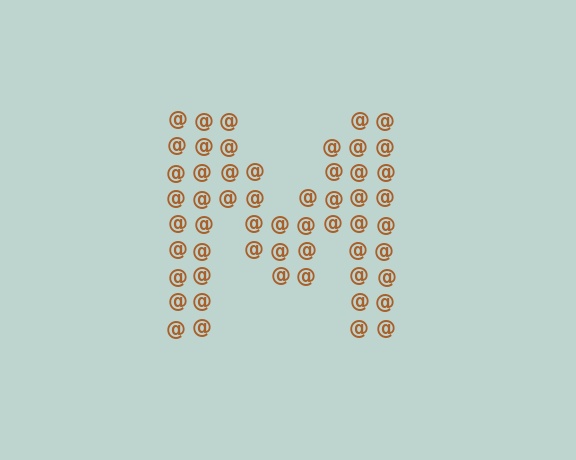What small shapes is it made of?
It is made of small at signs.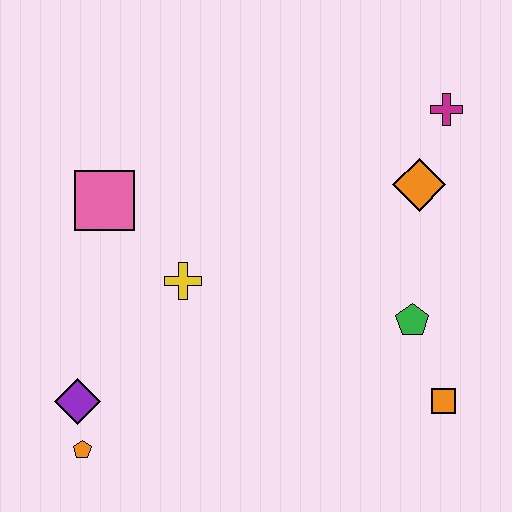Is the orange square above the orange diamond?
No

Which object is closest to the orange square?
The green pentagon is closest to the orange square.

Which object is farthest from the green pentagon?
The orange pentagon is farthest from the green pentagon.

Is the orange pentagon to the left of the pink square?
Yes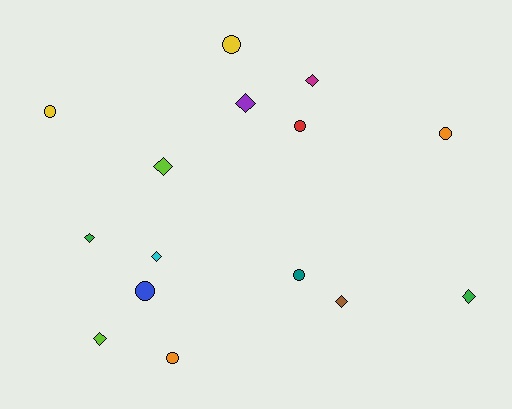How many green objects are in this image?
There are 2 green objects.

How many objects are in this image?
There are 15 objects.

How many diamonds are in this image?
There are 8 diamonds.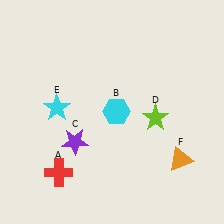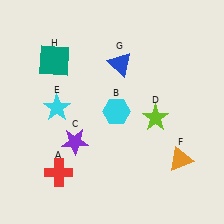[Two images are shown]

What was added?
A blue triangle (G), a teal square (H) were added in Image 2.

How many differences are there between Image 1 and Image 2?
There are 2 differences between the two images.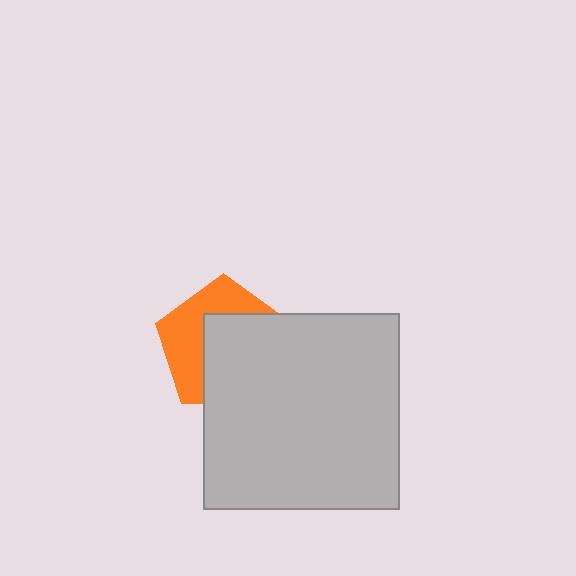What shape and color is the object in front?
The object in front is a light gray square.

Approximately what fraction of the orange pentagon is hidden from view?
Roughly 56% of the orange pentagon is hidden behind the light gray square.